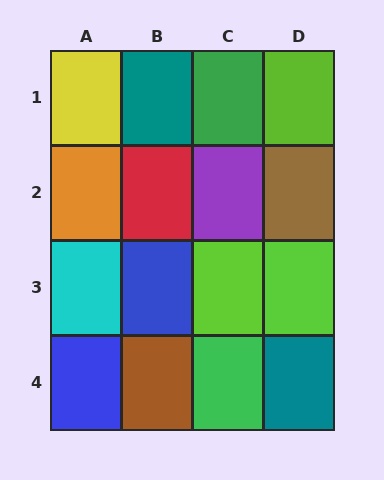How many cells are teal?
2 cells are teal.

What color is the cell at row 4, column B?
Brown.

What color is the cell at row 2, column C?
Purple.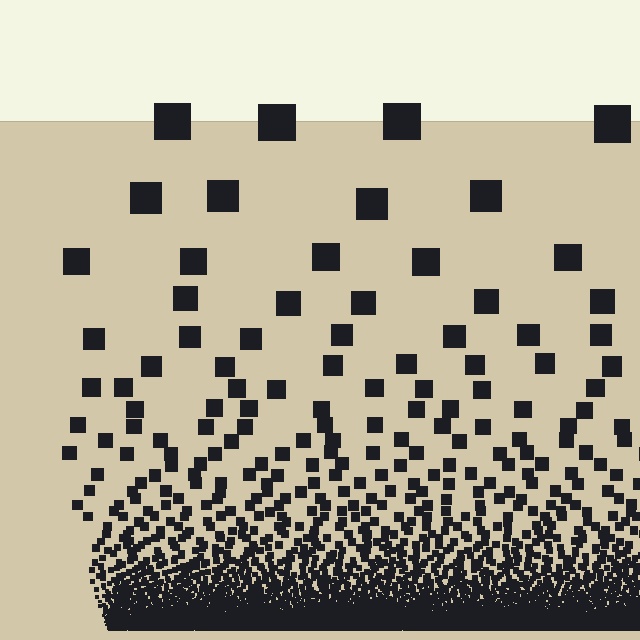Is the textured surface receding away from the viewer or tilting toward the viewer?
The surface appears to tilt toward the viewer. Texture elements get larger and sparser toward the top.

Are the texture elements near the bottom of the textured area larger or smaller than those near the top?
Smaller. The gradient is inverted — elements near the bottom are smaller and denser.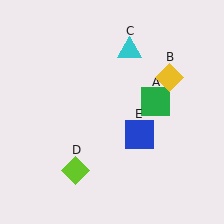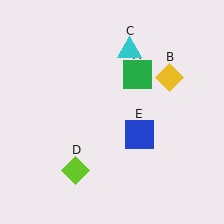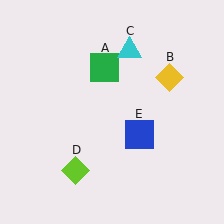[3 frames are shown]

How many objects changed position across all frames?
1 object changed position: green square (object A).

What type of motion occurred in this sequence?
The green square (object A) rotated counterclockwise around the center of the scene.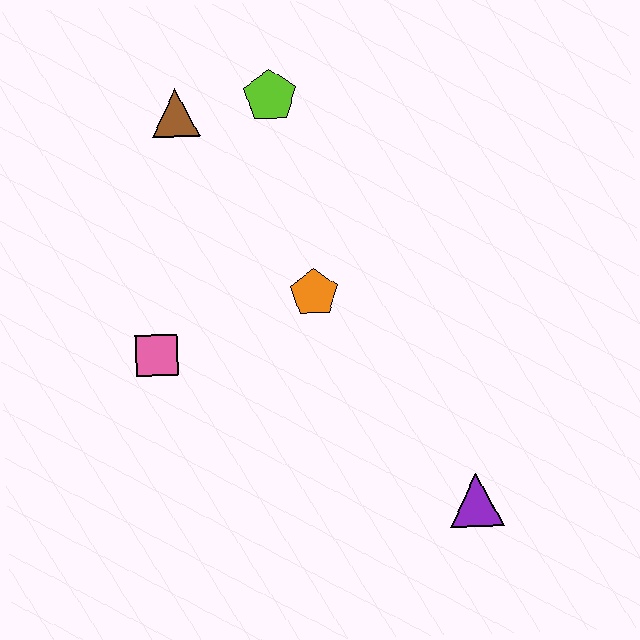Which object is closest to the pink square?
The orange pentagon is closest to the pink square.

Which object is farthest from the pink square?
The purple triangle is farthest from the pink square.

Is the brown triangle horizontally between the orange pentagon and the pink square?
Yes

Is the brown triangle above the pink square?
Yes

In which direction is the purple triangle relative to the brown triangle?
The purple triangle is below the brown triangle.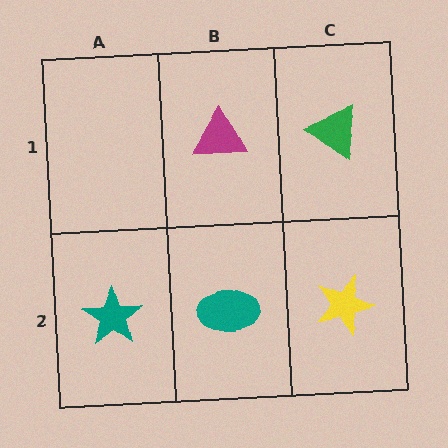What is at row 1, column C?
A green triangle.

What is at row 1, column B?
A magenta triangle.